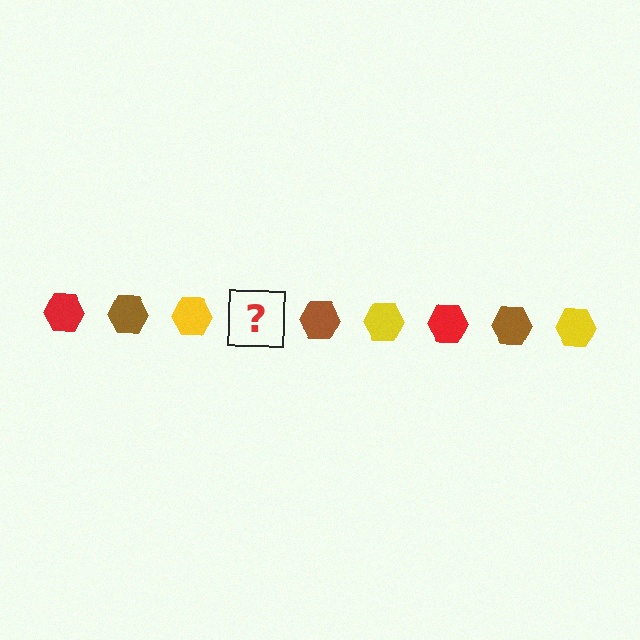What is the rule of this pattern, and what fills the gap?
The rule is that the pattern cycles through red, brown, yellow hexagons. The gap should be filled with a red hexagon.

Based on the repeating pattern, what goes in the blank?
The blank should be a red hexagon.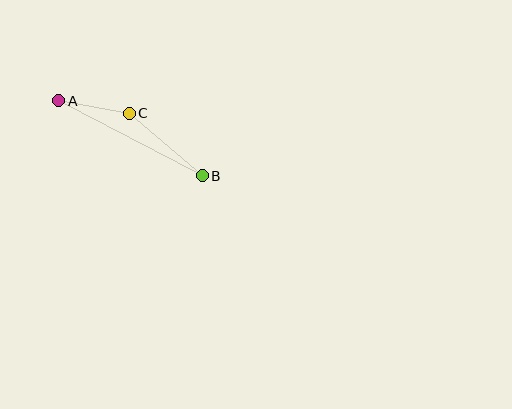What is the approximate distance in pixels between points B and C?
The distance between B and C is approximately 96 pixels.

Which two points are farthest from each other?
Points A and B are farthest from each other.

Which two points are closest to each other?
Points A and C are closest to each other.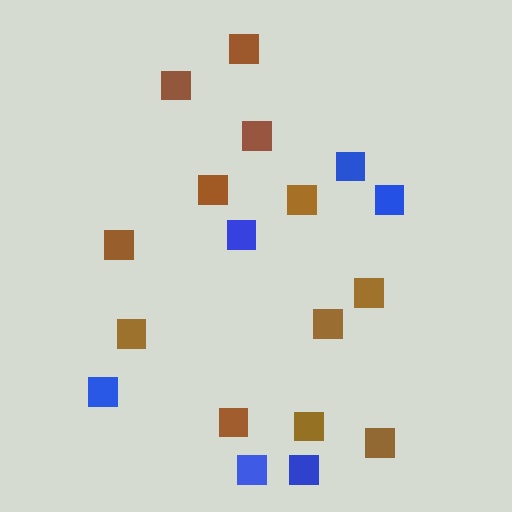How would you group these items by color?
There are 2 groups: one group of brown squares (12) and one group of blue squares (6).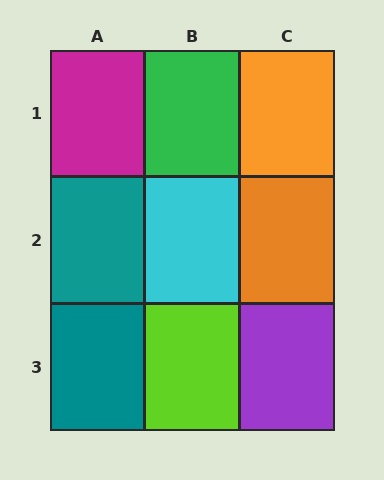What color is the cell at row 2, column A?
Teal.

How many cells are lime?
1 cell is lime.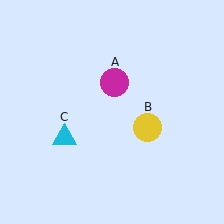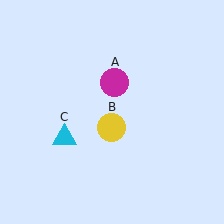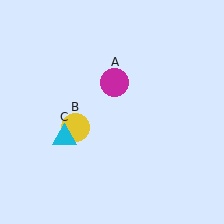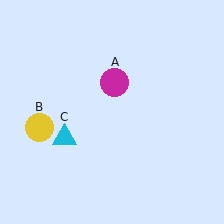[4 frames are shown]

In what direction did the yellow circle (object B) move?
The yellow circle (object B) moved left.